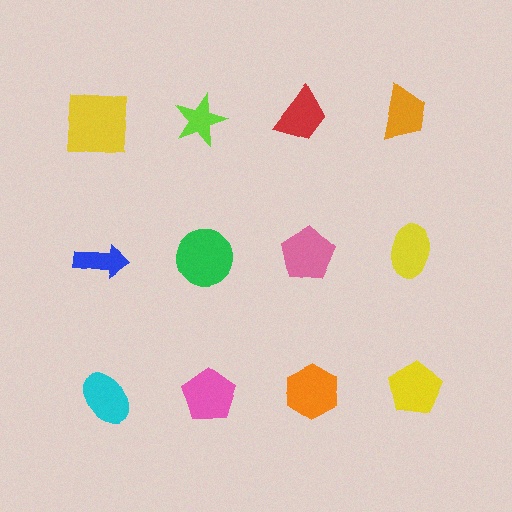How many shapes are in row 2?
4 shapes.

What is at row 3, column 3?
An orange hexagon.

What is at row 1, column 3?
A red trapezoid.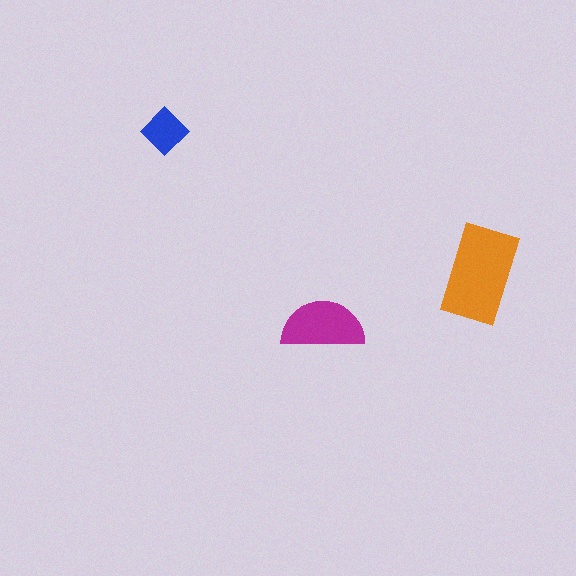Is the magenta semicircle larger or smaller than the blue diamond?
Larger.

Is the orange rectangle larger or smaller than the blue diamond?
Larger.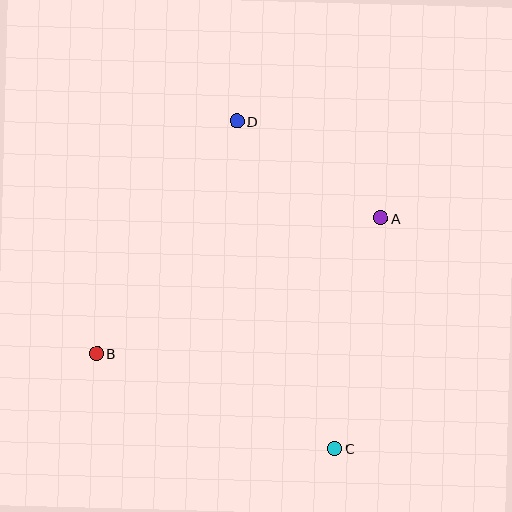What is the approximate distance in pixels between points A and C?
The distance between A and C is approximately 235 pixels.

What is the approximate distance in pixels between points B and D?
The distance between B and D is approximately 271 pixels.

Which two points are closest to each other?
Points A and D are closest to each other.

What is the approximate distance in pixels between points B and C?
The distance between B and C is approximately 256 pixels.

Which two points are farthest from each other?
Points C and D are farthest from each other.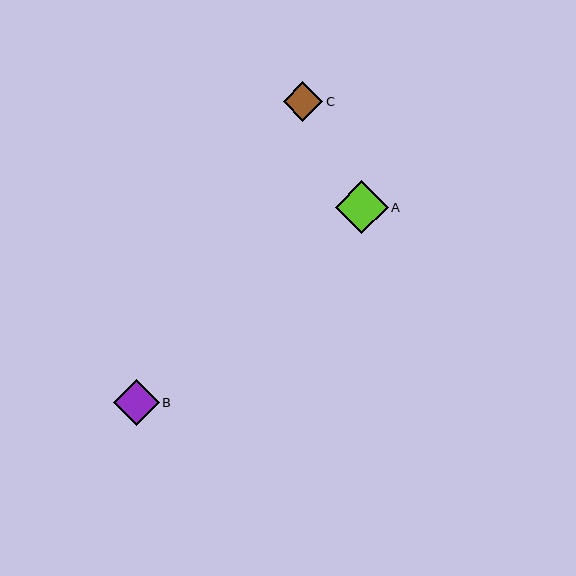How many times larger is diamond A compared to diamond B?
Diamond A is approximately 1.2 times the size of diamond B.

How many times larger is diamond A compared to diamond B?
Diamond A is approximately 1.2 times the size of diamond B.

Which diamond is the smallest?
Diamond C is the smallest with a size of approximately 39 pixels.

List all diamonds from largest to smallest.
From largest to smallest: A, B, C.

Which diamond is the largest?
Diamond A is the largest with a size of approximately 53 pixels.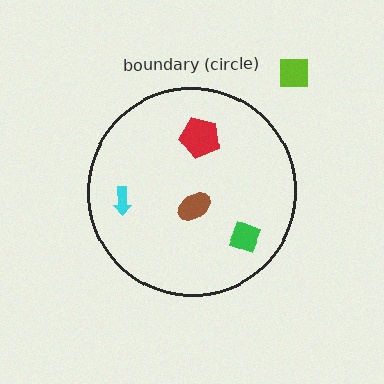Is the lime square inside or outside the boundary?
Outside.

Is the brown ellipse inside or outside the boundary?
Inside.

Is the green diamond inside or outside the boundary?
Inside.